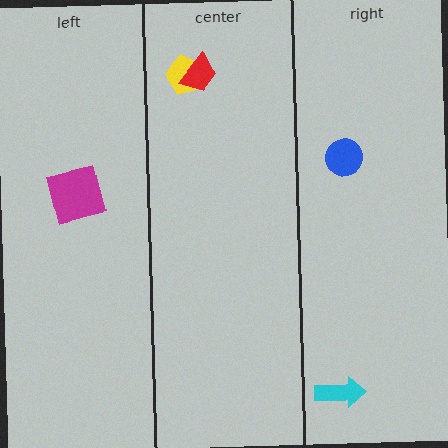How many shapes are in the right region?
2.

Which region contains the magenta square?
The left region.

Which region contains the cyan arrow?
The right region.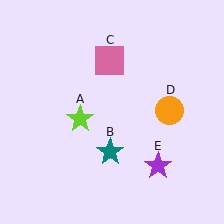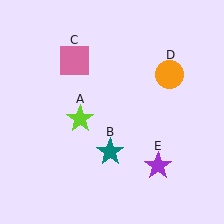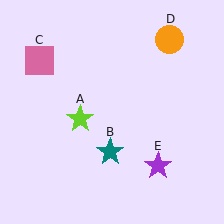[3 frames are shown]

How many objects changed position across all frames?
2 objects changed position: pink square (object C), orange circle (object D).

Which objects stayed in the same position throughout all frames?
Lime star (object A) and teal star (object B) and purple star (object E) remained stationary.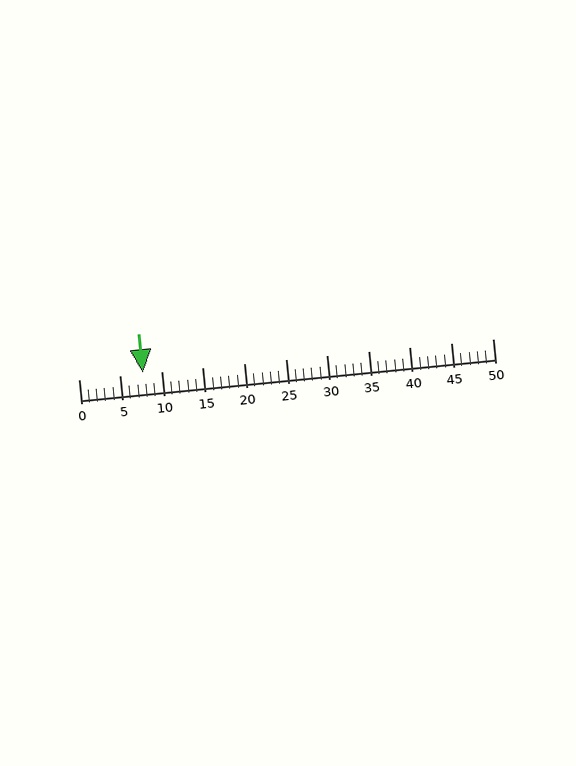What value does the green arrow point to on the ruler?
The green arrow points to approximately 8.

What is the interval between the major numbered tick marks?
The major tick marks are spaced 5 units apart.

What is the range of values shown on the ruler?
The ruler shows values from 0 to 50.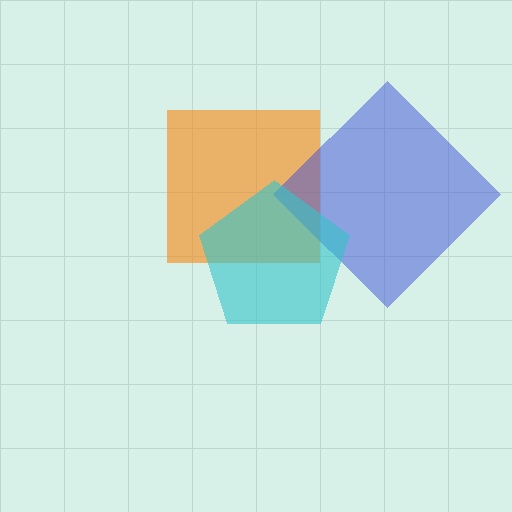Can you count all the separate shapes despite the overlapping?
Yes, there are 3 separate shapes.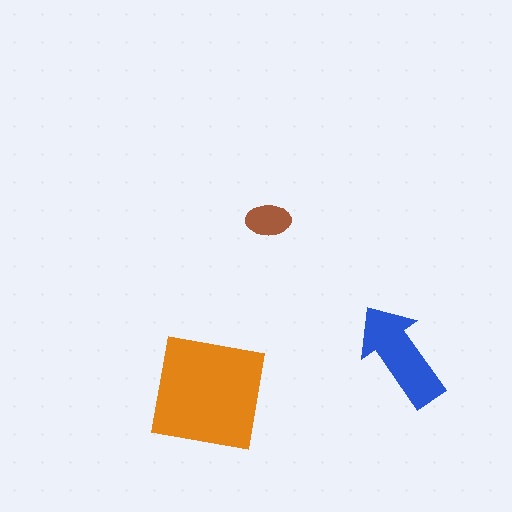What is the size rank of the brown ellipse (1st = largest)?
3rd.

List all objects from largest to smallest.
The orange square, the blue arrow, the brown ellipse.